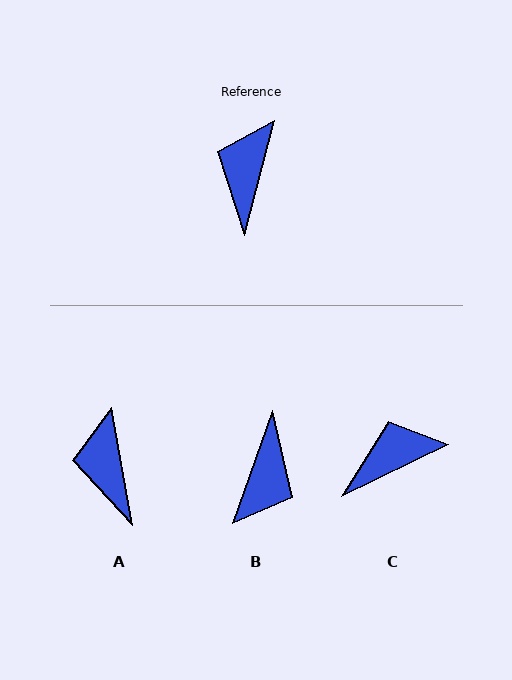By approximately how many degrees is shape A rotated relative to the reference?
Approximately 25 degrees counter-clockwise.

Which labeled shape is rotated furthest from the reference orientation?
B, about 175 degrees away.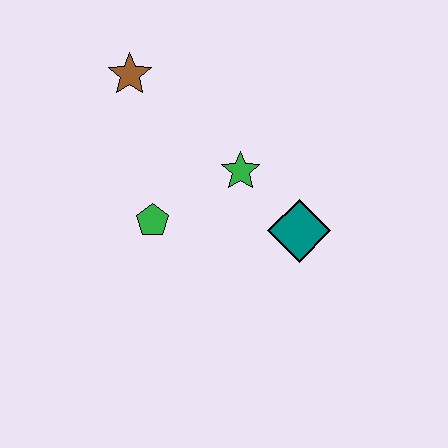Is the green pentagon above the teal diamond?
Yes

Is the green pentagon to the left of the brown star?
No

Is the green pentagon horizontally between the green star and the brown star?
Yes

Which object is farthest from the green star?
The brown star is farthest from the green star.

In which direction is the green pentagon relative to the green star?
The green pentagon is to the left of the green star.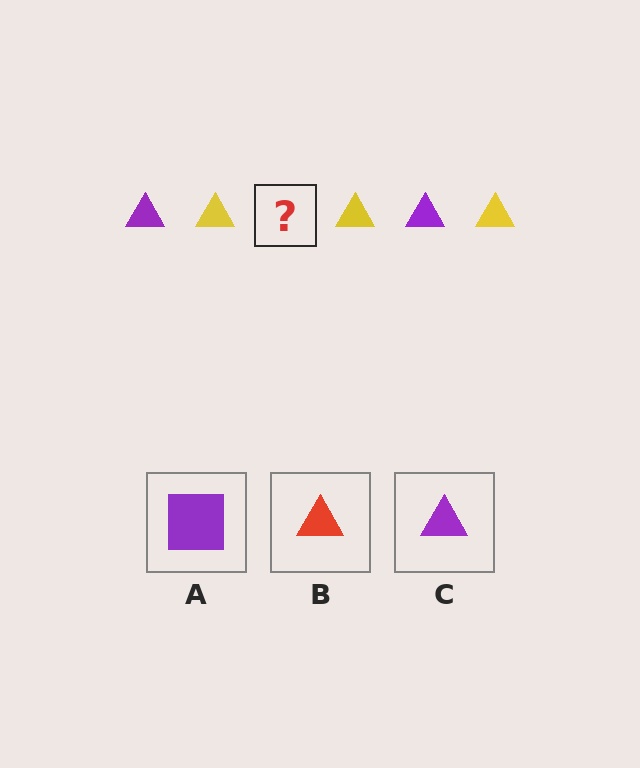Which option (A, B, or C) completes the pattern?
C.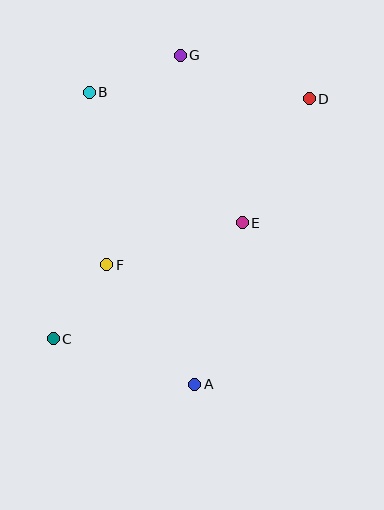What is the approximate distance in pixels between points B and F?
The distance between B and F is approximately 173 pixels.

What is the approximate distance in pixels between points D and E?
The distance between D and E is approximately 141 pixels.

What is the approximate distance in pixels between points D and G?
The distance between D and G is approximately 136 pixels.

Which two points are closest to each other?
Points C and F are closest to each other.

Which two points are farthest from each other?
Points C and D are farthest from each other.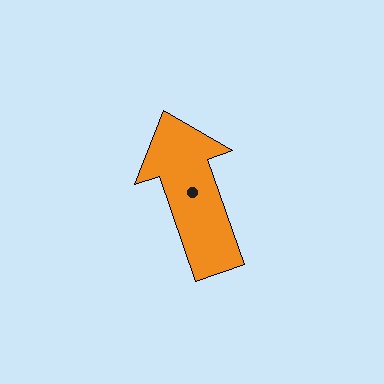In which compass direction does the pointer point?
North.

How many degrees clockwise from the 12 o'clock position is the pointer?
Approximately 341 degrees.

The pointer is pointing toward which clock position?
Roughly 11 o'clock.